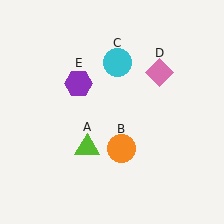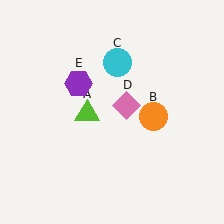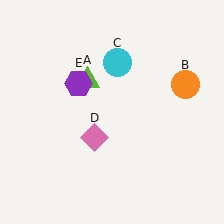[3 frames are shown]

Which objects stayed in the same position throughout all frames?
Cyan circle (object C) and purple hexagon (object E) remained stationary.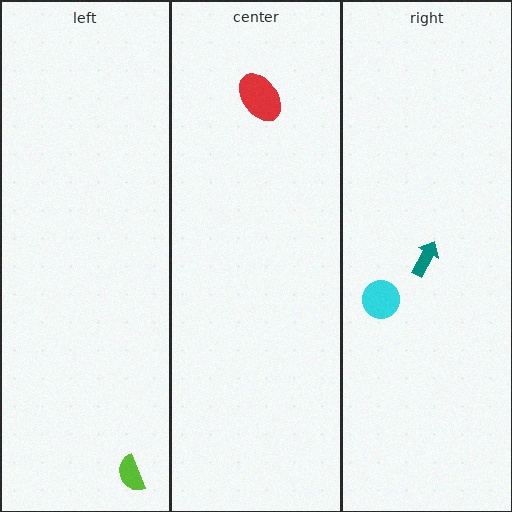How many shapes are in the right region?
2.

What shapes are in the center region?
The red ellipse.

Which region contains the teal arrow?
The right region.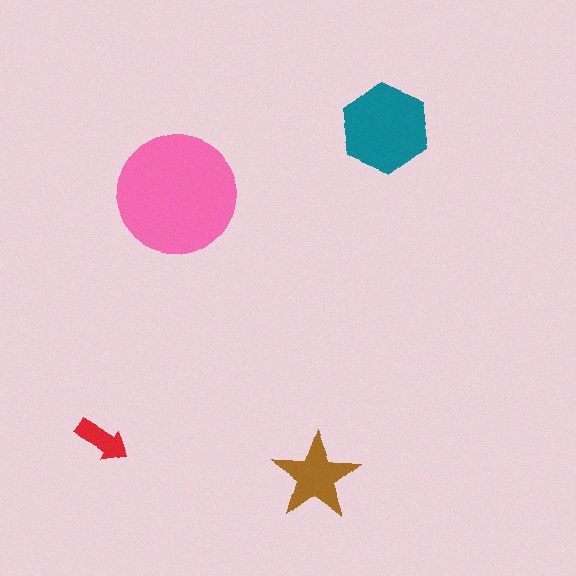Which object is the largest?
The pink circle.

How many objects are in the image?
There are 4 objects in the image.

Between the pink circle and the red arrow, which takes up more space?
The pink circle.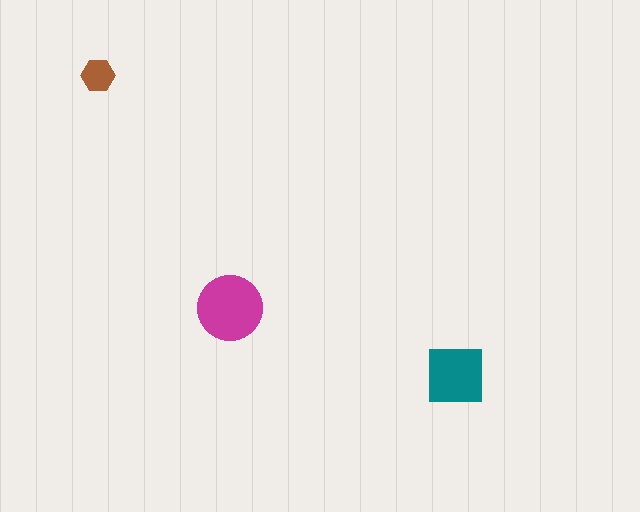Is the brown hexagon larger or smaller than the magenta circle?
Smaller.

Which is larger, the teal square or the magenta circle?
The magenta circle.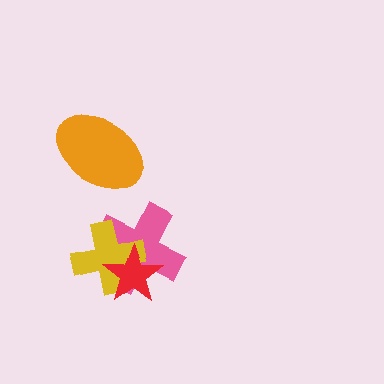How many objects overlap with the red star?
2 objects overlap with the red star.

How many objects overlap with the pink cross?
2 objects overlap with the pink cross.